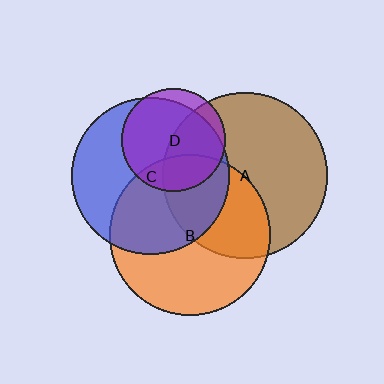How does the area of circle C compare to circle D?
Approximately 2.3 times.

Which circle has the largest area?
Circle A (brown).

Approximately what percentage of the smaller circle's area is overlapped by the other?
Approximately 40%.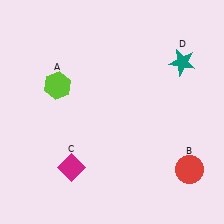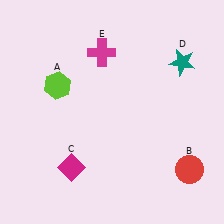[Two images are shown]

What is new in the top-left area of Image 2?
A magenta cross (E) was added in the top-left area of Image 2.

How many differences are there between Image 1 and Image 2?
There is 1 difference between the two images.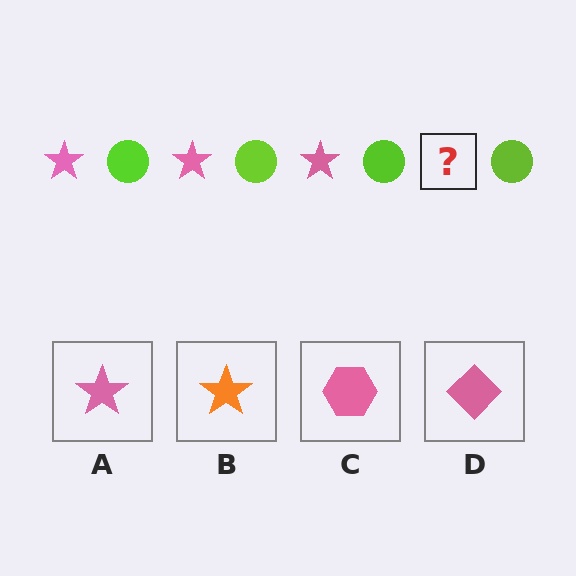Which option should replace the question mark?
Option A.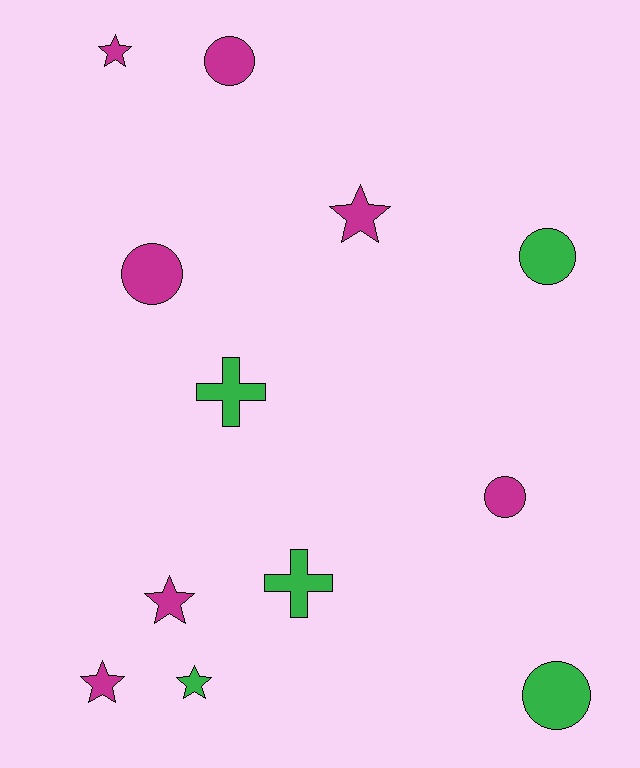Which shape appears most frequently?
Star, with 5 objects.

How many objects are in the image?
There are 12 objects.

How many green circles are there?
There are 2 green circles.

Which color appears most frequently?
Magenta, with 7 objects.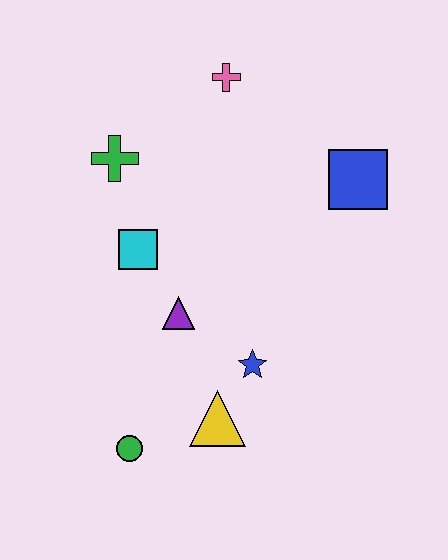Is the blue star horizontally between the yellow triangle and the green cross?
No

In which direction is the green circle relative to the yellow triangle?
The green circle is to the left of the yellow triangle.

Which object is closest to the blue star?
The yellow triangle is closest to the blue star.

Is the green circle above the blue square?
No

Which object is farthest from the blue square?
The green circle is farthest from the blue square.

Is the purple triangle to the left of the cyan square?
No